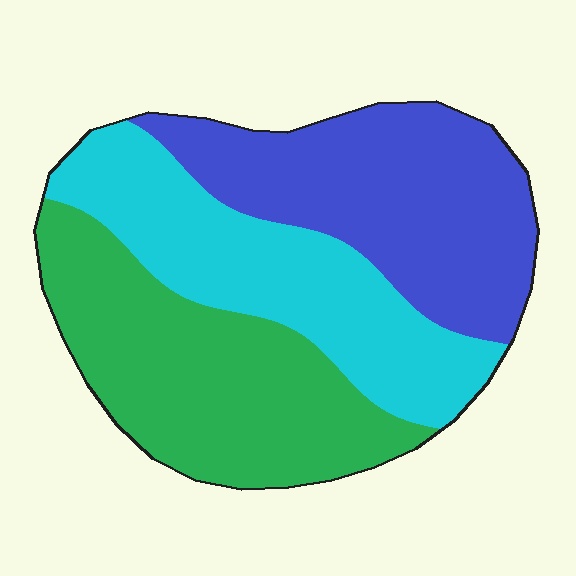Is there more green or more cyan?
Green.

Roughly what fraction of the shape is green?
Green covers 35% of the shape.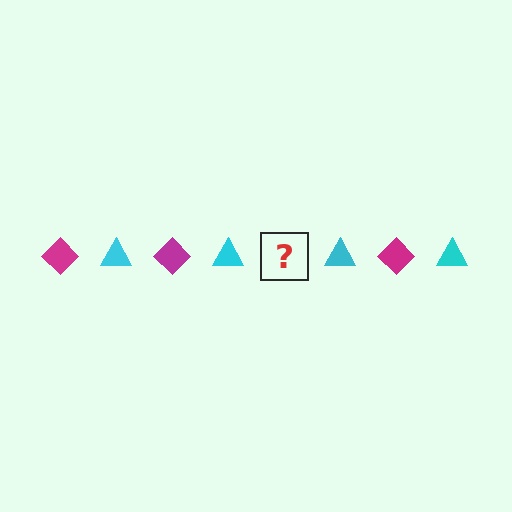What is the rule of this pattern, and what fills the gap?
The rule is that the pattern alternates between magenta diamond and cyan triangle. The gap should be filled with a magenta diamond.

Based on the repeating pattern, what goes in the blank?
The blank should be a magenta diamond.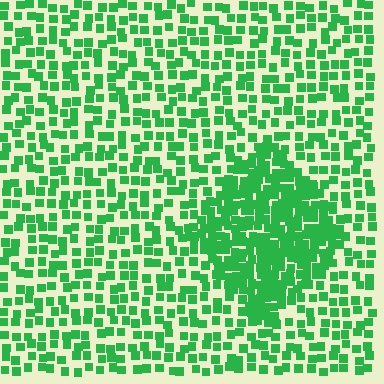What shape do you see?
I see a diamond.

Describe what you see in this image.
The image contains small green elements arranged at two different densities. A diamond-shaped region is visible where the elements are more densely packed than the surrounding area.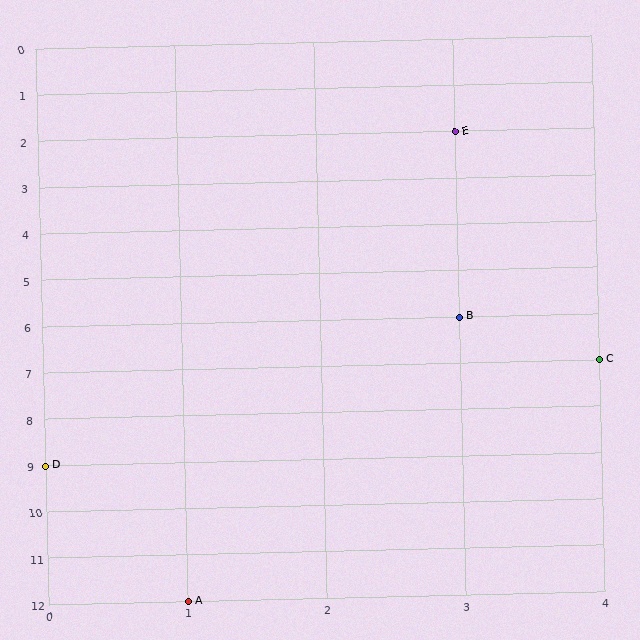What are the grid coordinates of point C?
Point C is at grid coordinates (4, 7).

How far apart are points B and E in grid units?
Points B and E are 4 rows apart.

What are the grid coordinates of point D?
Point D is at grid coordinates (0, 9).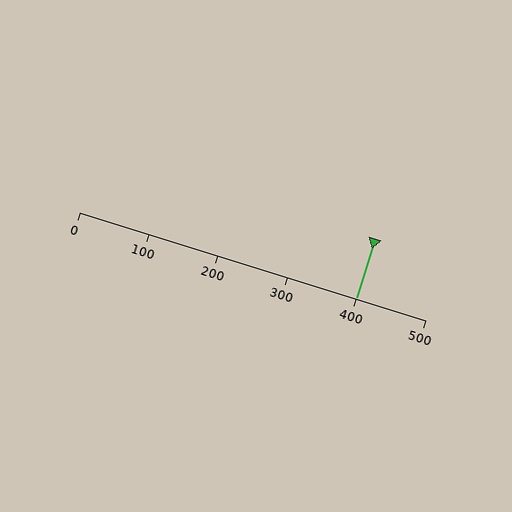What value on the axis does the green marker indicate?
The marker indicates approximately 400.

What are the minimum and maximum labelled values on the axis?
The axis runs from 0 to 500.